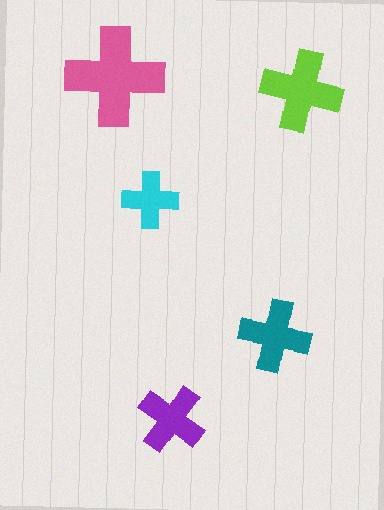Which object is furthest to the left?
The pink cross is leftmost.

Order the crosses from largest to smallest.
the pink one, the lime one, the teal one, the purple one, the cyan one.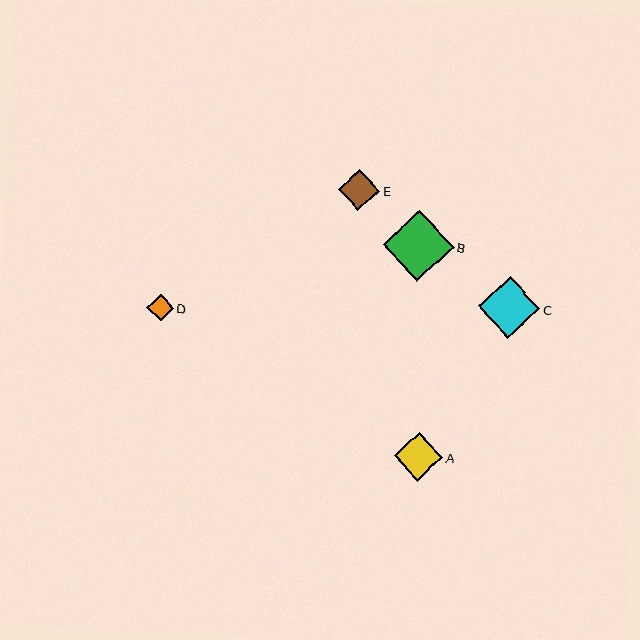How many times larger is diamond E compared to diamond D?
Diamond E is approximately 1.5 times the size of diamond D.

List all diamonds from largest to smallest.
From largest to smallest: B, C, A, E, D.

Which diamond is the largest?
Diamond B is the largest with a size of approximately 71 pixels.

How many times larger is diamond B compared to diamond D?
Diamond B is approximately 2.7 times the size of diamond D.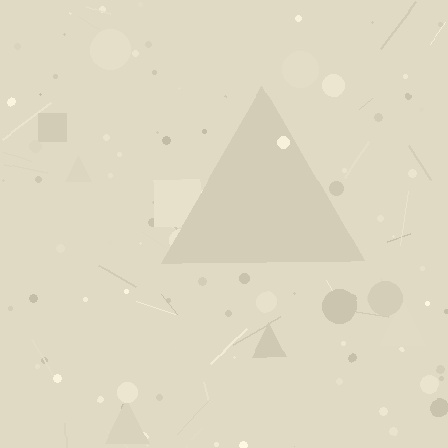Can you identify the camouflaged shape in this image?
The camouflaged shape is a triangle.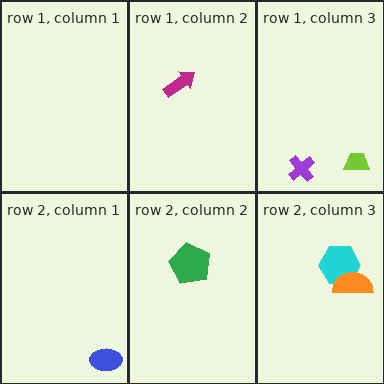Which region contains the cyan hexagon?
The row 2, column 3 region.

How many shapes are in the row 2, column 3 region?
2.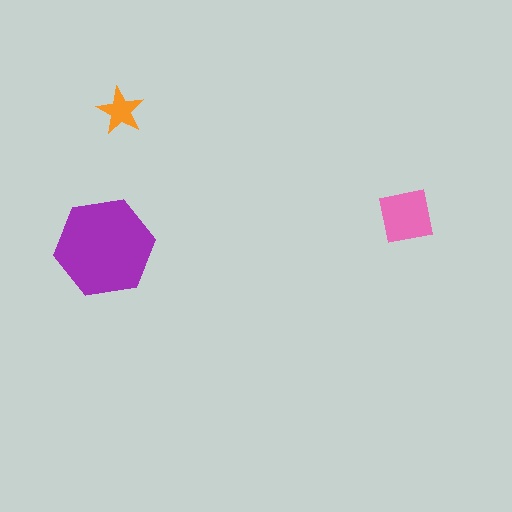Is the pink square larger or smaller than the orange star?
Larger.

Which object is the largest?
The purple hexagon.